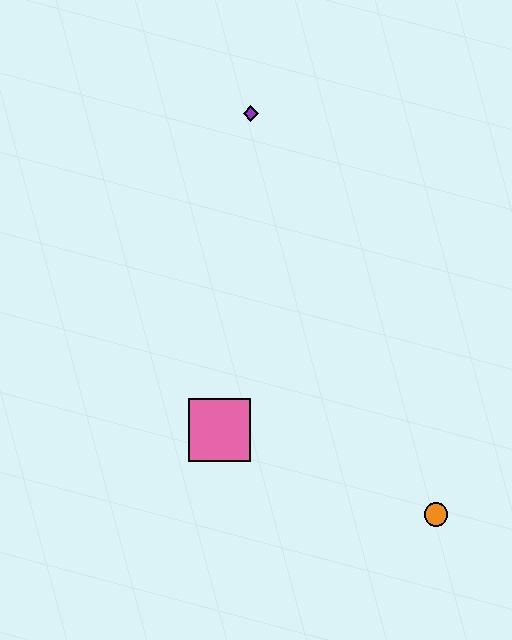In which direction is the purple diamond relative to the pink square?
The purple diamond is above the pink square.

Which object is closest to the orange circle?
The pink square is closest to the orange circle.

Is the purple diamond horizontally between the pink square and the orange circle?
Yes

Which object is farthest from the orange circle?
The purple diamond is farthest from the orange circle.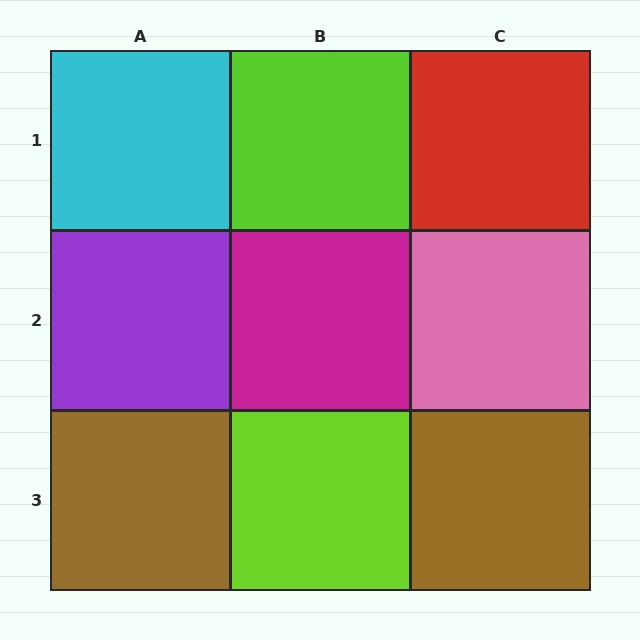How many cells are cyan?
1 cell is cyan.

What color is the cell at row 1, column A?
Cyan.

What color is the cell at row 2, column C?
Pink.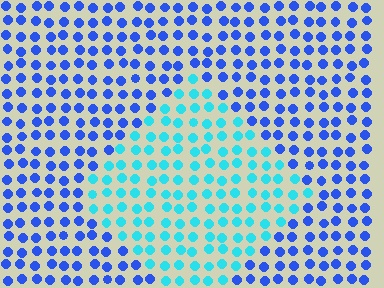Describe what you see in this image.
The image is filled with small blue elements in a uniform arrangement. A diamond-shaped region is visible where the elements are tinted to a slightly different hue, forming a subtle color boundary.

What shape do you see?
I see a diamond.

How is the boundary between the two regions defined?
The boundary is defined purely by a slight shift in hue (about 44 degrees). Spacing, size, and orientation are identical on both sides.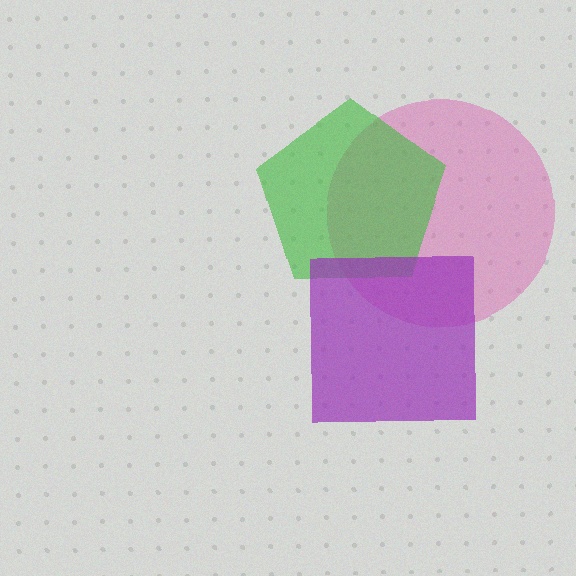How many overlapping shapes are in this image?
There are 3 overlapping shapes in the image.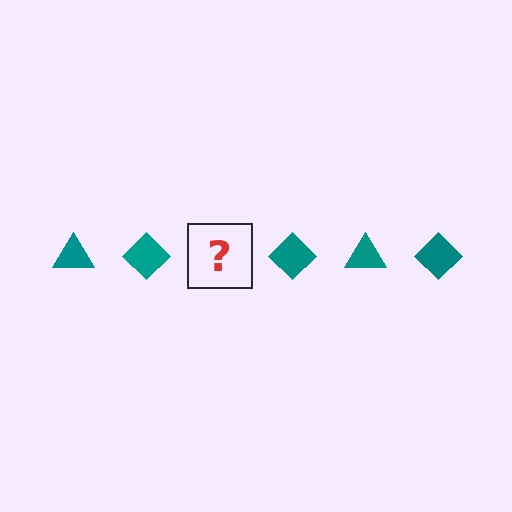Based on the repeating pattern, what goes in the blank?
The blank should be a teal triangle.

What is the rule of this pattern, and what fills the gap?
The rule is that the pattern cycles through triangle, diamond shapes in teal. The gap should be filled with a teal triangle.